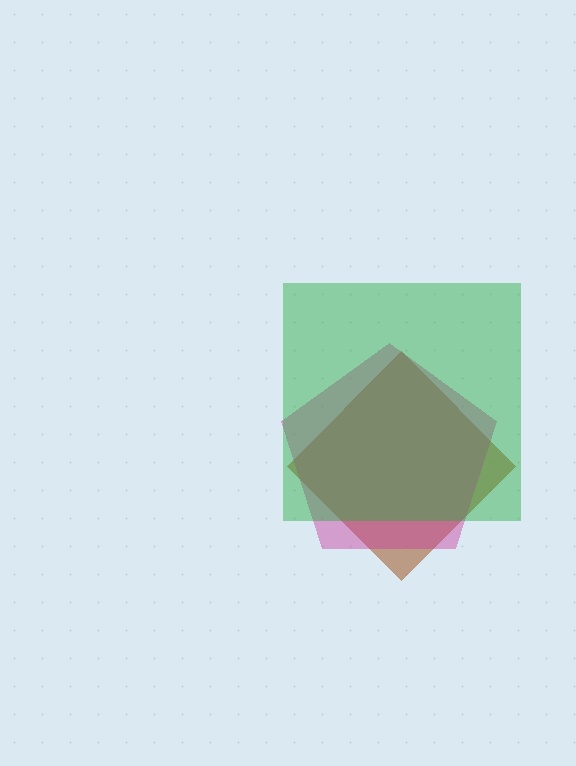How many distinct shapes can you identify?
There are 3 distinct shapes: a brown diamond, a magenta pentagon, a green square.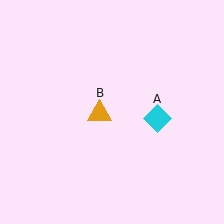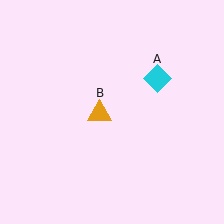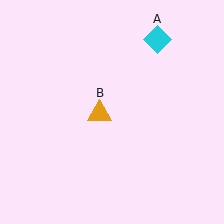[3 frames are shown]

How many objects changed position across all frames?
1 object changed position: cyan diamond (object A).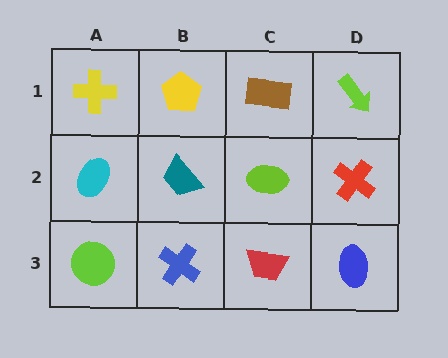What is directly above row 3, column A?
A cyan ellipse.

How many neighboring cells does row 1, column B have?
3.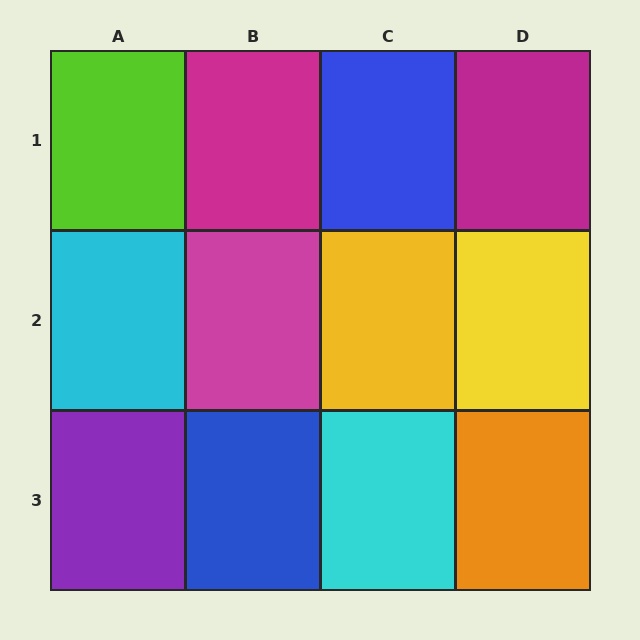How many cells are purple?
1 cell is purple.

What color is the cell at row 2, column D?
Yellow.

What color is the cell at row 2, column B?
Magenta.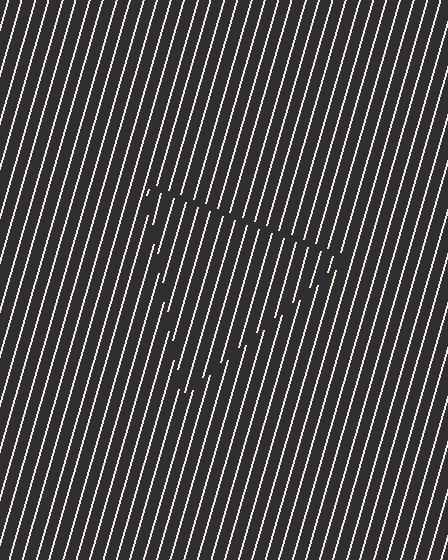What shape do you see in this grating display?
An illusory triangle. The interior of the shape contains the same grating, shifted by half a period — the contour is defined by the phase discontinuity where line-ends from the inner and outer gratings abut.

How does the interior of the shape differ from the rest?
The interior of the shape contains the same grating, shifted by half a period — the contour is defined by the phase discontinuity where line-ends from the inner and outer gratings abut.